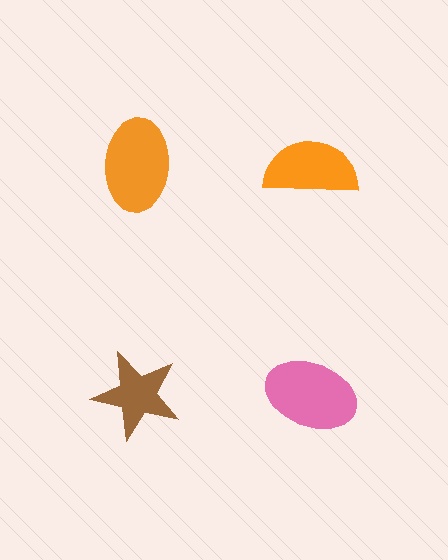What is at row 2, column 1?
A brown star.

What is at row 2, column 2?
A pink ellipse.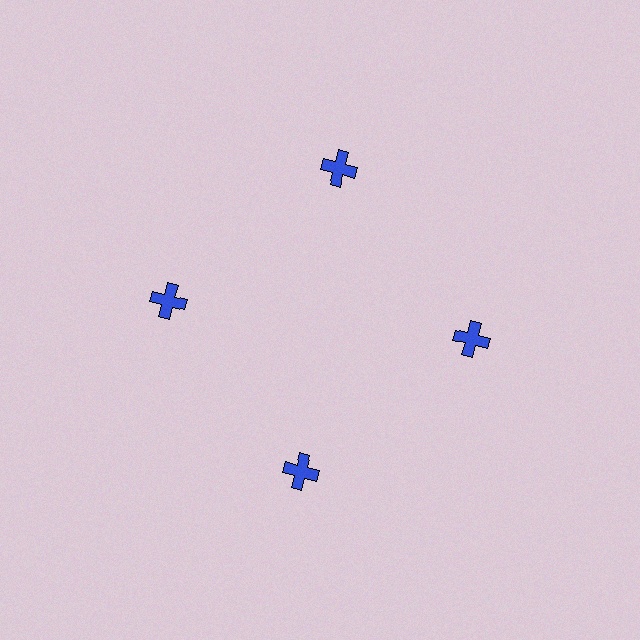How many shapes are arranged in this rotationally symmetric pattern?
There are 4 shapes, arranged in 4 groups of 1.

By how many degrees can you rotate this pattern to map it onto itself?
The pattern maps onto itself every 90 degrees of rotation.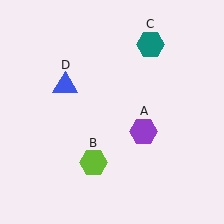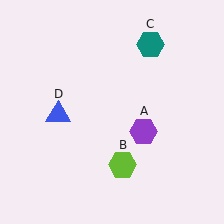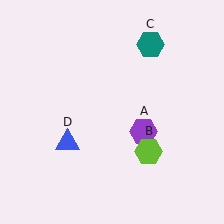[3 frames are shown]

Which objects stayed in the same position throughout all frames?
Purple hexagon (object A) and teal hexagon (object C) remained stationary.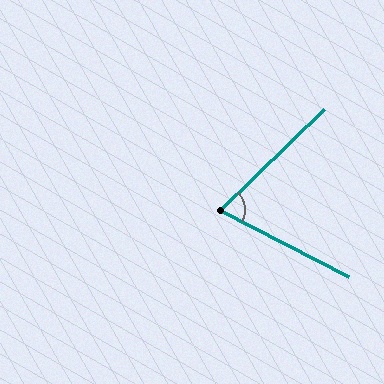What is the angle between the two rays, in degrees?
Approximately 72 degrees.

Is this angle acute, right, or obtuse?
It is acute.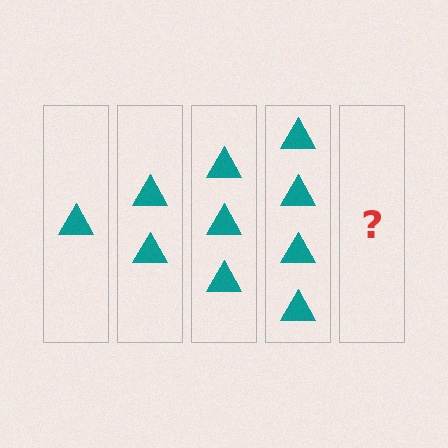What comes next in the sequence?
The next element should be 5 triangles.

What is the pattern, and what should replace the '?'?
The pattern is that each step adds one more triangle. The '?' should be 5 triangles.